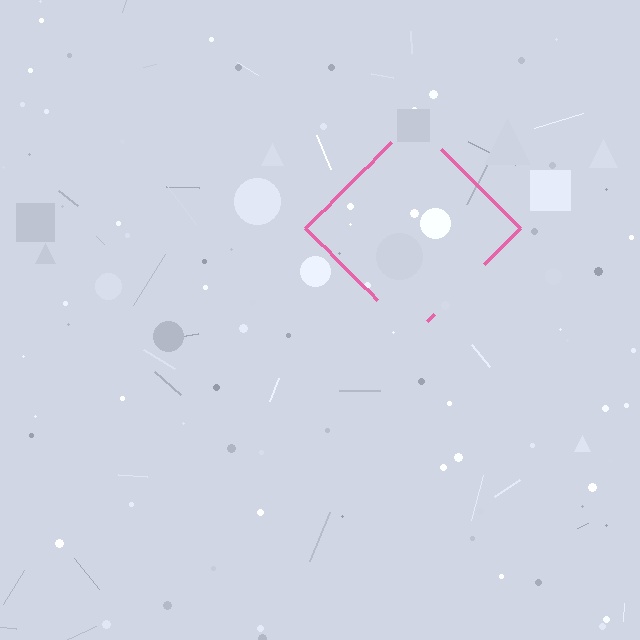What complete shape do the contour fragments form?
The contour fragments form a diamond.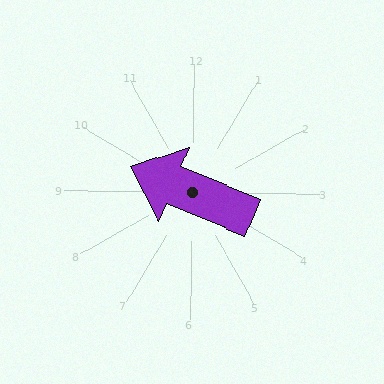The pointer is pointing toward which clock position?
Roughly 10 o'clock.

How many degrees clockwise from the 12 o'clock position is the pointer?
Approximately 292 degrees.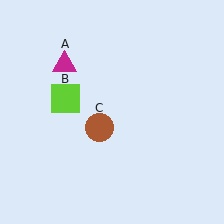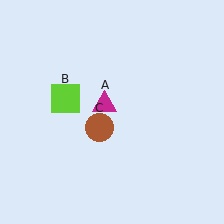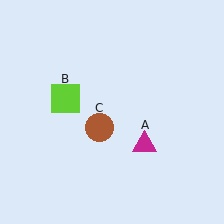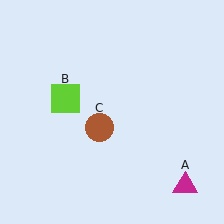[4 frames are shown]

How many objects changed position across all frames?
1 object changed position: magenta triangle (object A).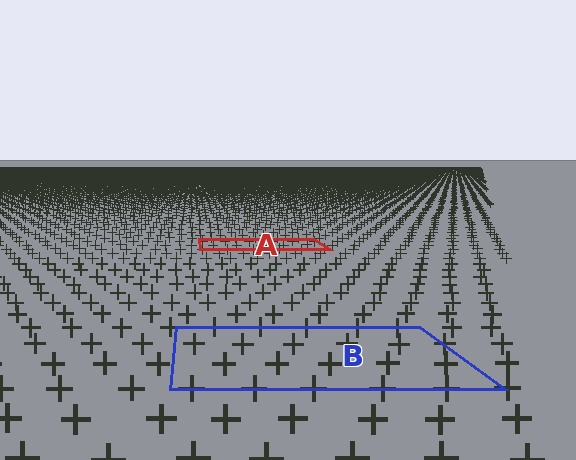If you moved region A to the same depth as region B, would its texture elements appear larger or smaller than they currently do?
They would appear larger. At a closer depth, the same texture elements are projected at a bigger on-screen size.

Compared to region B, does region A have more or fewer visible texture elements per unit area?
Region A has more texture elements per unit area — they are packed more densely because it is farther away.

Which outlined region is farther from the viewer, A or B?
Region A is farther from the viewer — the texture elements inside it appear smaller and more densely packed.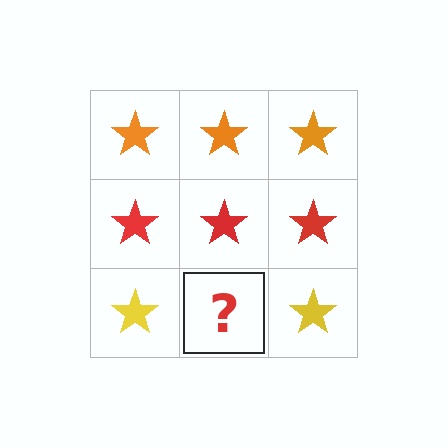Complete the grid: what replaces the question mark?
The question mark should be replaced with a yellow star.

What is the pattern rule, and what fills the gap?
The rule is that each row has a consistent color. The gap should be filled with a yellow star.